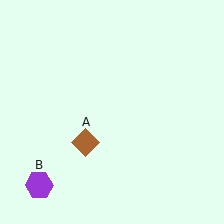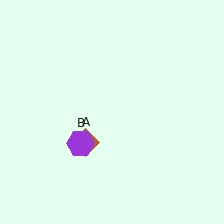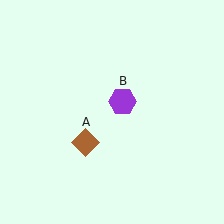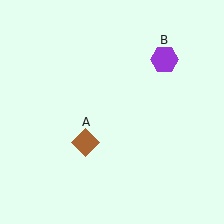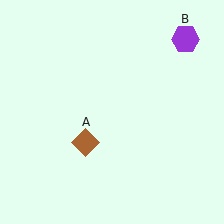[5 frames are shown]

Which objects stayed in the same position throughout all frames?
Brown diamond (object A) remained stationary.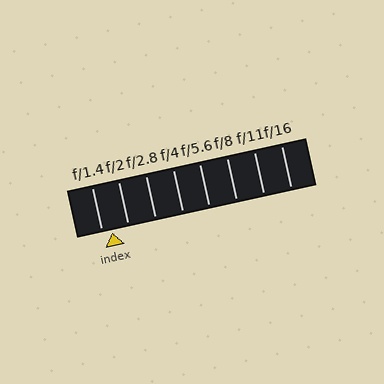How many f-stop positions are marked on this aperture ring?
There are 8 f-stop positions marked.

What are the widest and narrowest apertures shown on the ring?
The widest aperture shown is f/1.4 and the narrowest is f/16.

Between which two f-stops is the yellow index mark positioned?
The index mark is between f/1.4 and f/2.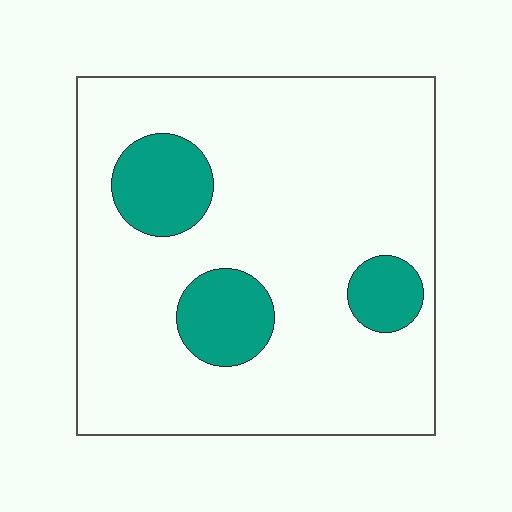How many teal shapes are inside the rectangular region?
3.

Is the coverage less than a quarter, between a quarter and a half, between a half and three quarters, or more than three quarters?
Less than a quarter.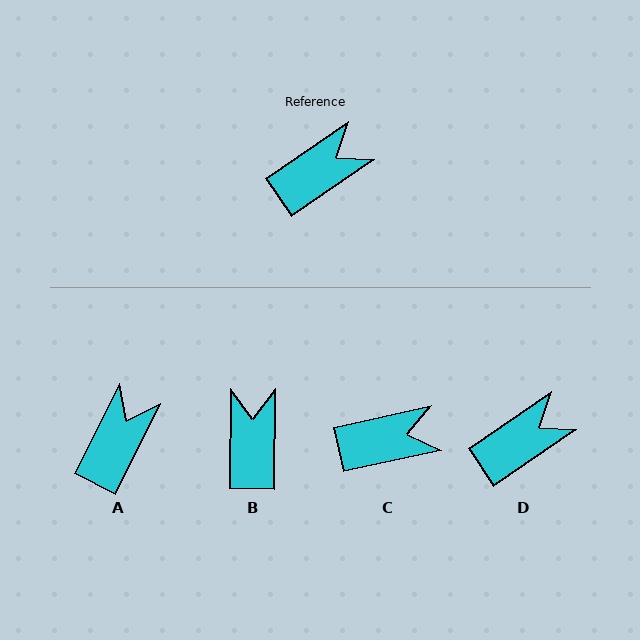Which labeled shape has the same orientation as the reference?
D.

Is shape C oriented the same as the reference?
No, it is off by about 22 degrees.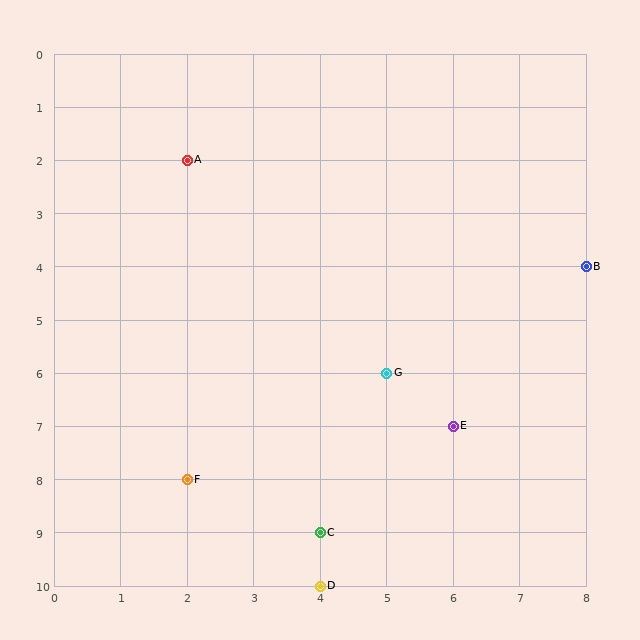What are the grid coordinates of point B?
Point B is at grid coordinates (8, 4).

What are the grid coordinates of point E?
Point E is at grid coordinates (6, 7).